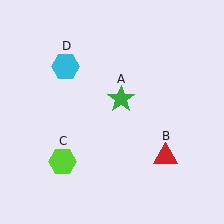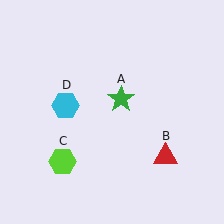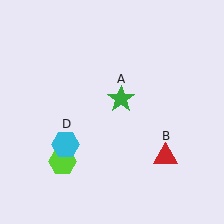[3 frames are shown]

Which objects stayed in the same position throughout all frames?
Green star (object A) and red triangle (object B) and lime hexagon (object C) remained stationary.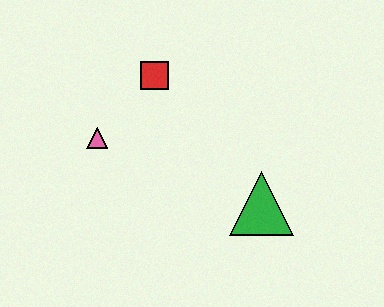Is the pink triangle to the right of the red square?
No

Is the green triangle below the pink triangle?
Yes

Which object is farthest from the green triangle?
The pink triangle is farthest from the green triangle.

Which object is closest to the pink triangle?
The red square is closest to the pink triangle.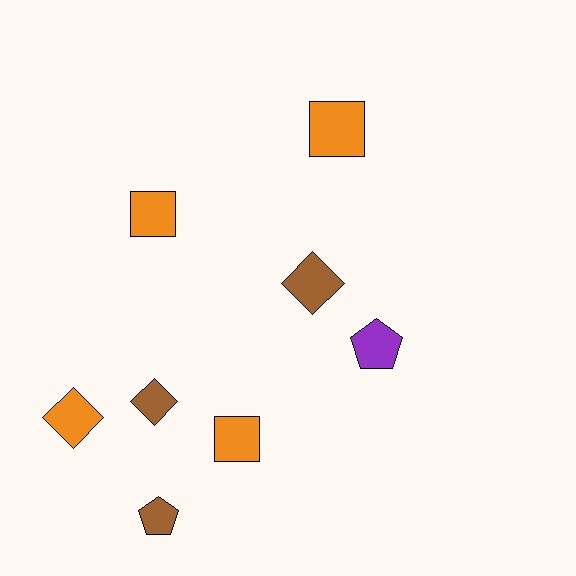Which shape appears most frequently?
Square, with 3 objects.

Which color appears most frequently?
Orange, with 4 objects.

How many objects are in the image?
There are 8 objects.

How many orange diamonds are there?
There is 1 orange diamond.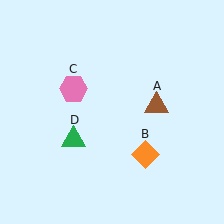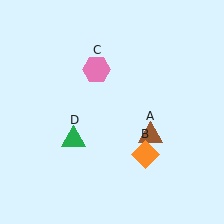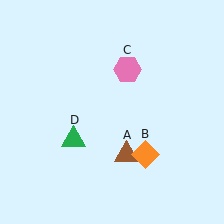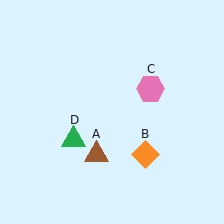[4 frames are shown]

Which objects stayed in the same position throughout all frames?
Orange diamond (object B) and green triangle (object D) remained stationary.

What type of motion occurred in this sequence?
The brown triangle (object A), pink hexagon (object C) rotated clockwise around the center of the scene.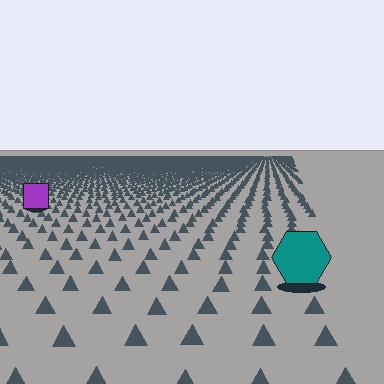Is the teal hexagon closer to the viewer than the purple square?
Yes. The teal hexagon is closer — you can tell from the texture gradient: the ground texture is coarser near it.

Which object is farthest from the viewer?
The purple square is farthest from the viewer. It appears smaller and the ground texture around it is denser.